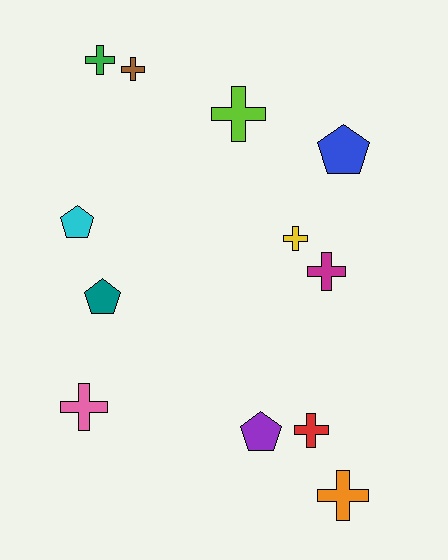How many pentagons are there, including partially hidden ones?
There are 4 pentagons.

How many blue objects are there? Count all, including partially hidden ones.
There is 1 blue object.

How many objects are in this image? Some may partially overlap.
There are 12 objects.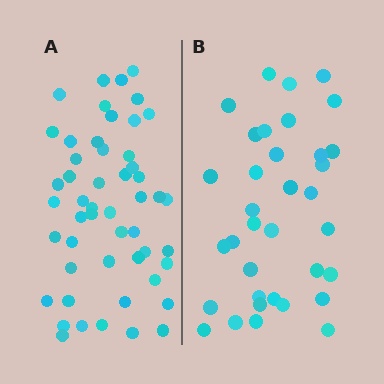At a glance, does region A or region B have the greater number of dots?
Region A (the left region) has more dots.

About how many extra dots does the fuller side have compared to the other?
Region A has approximately 15 more dots than region B.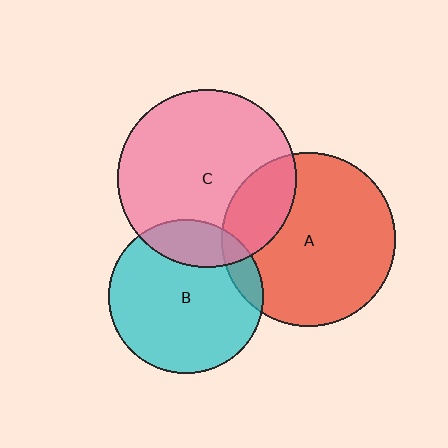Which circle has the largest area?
Circle C (pink).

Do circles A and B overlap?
Yes.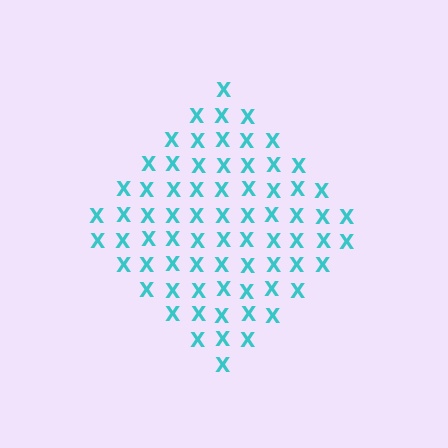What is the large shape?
The large shape is a diamond.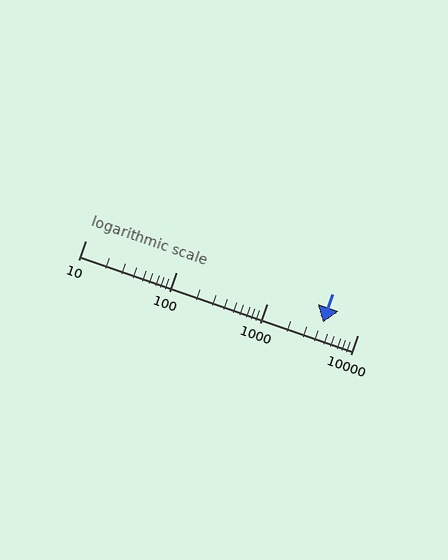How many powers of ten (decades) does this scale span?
The scale spans 3 decades, from 10 to 10000.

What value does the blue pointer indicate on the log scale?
The pointer indicates approximately 4200.